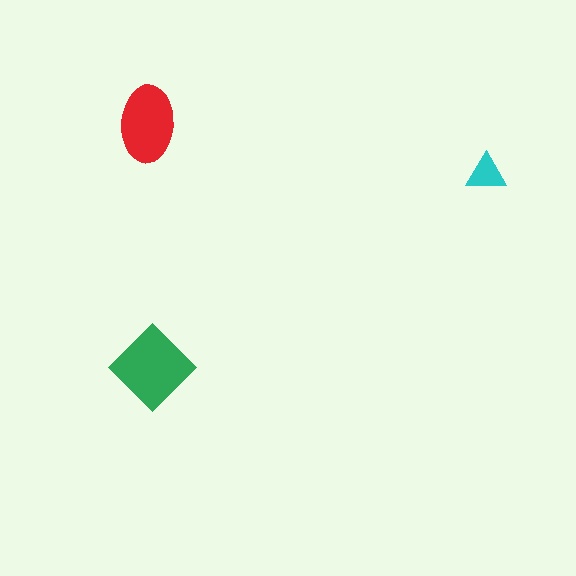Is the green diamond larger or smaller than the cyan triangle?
Larger.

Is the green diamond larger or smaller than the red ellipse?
Larger.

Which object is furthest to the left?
The red ellipse is leftmost.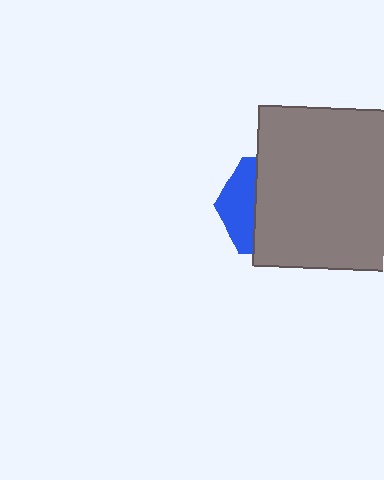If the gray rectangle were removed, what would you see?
You would see the complete blue hexagon.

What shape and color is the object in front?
The object in front is a gray rectangle.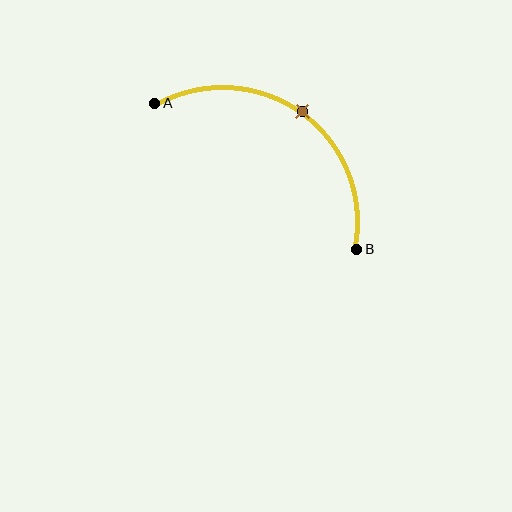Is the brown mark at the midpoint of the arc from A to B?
Yes. The brown mark lies on the arc at equal arc-length from both A and B — it is the arc midpoint.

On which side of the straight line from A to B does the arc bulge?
The arc bulges above and to the right of the straight line connecting A and B.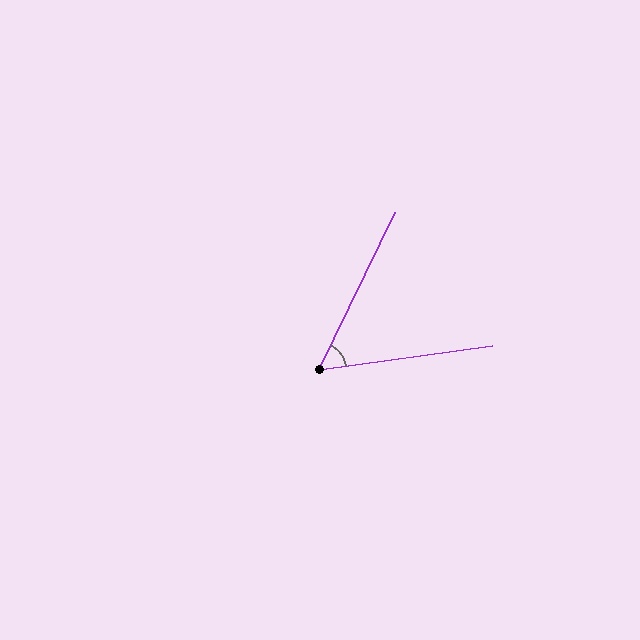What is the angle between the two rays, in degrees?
Approximately 56 degrees.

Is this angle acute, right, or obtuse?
It is acute.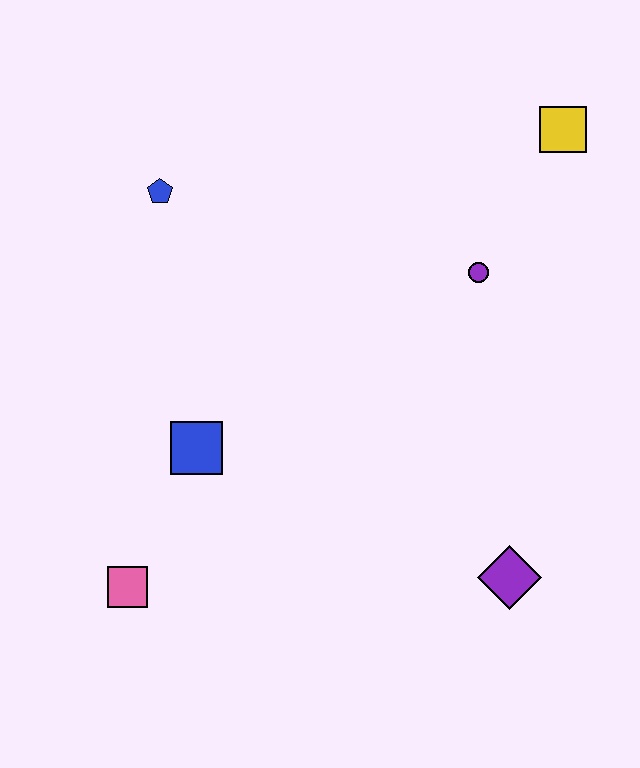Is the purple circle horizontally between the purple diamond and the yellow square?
No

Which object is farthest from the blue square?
The yellow square is farthest from the blue square.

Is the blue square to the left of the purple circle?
Yes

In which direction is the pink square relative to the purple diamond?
The pink square is to the left of the purple diamond.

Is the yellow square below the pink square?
No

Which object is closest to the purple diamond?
The purple circle is closest to the purple diamond.